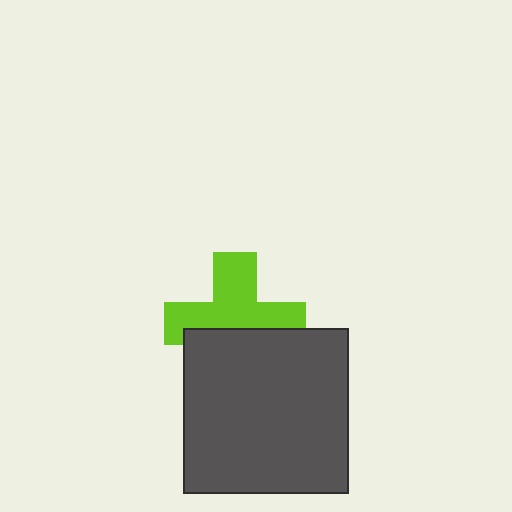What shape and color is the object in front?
The object in front is a dark gray square.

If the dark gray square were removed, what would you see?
You would see the complete lime cross.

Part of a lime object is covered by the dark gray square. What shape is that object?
It is a cross.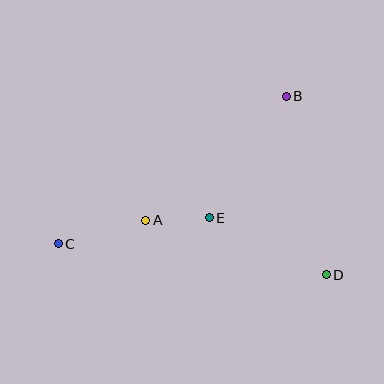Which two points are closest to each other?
Points A and E are closest to each other.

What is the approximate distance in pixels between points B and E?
The distance between B and E is approximately 144 pixels.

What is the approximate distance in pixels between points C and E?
The distance between C and E is approximately 153 pixels.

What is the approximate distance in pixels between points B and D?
The distance between B and D is approximately 183 pixels.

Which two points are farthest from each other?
Points B and C are farthest from each other.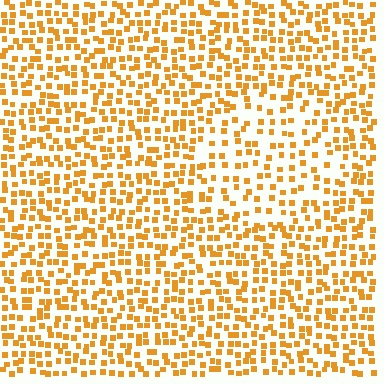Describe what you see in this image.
The image contains small orange elements arranged at two different densities. A circle-shaped region is visible where the elements are less densely packed than the surrounding area.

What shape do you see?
I see a circle.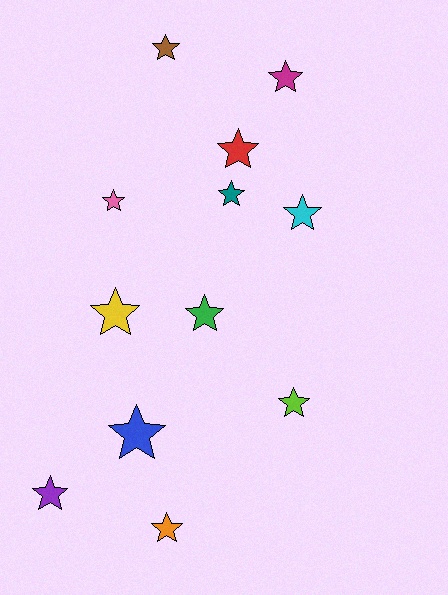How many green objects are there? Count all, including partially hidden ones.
There is 1 green object.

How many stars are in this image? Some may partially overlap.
There are 12 stars.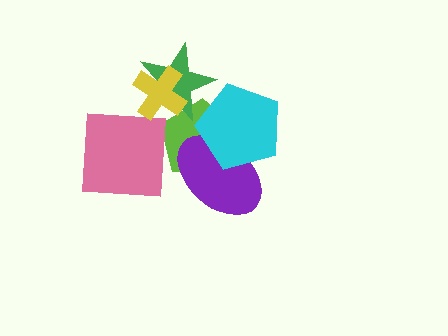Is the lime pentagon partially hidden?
Yes, it is partially covered by another shape.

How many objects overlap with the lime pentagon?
4 objects overlap with the lime pentagon.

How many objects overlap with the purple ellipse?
2 objects overlap with the purple ellipse.